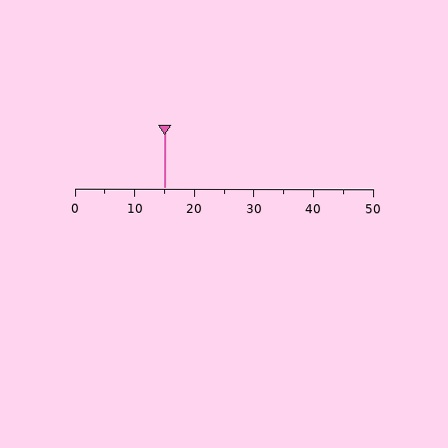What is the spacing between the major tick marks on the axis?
The major ticks are spaced 10 apart.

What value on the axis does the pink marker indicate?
The marker indicates approximately 15.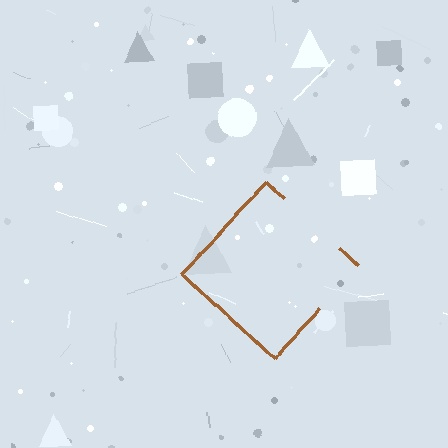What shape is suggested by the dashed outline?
The dashed outline suggests a diamond.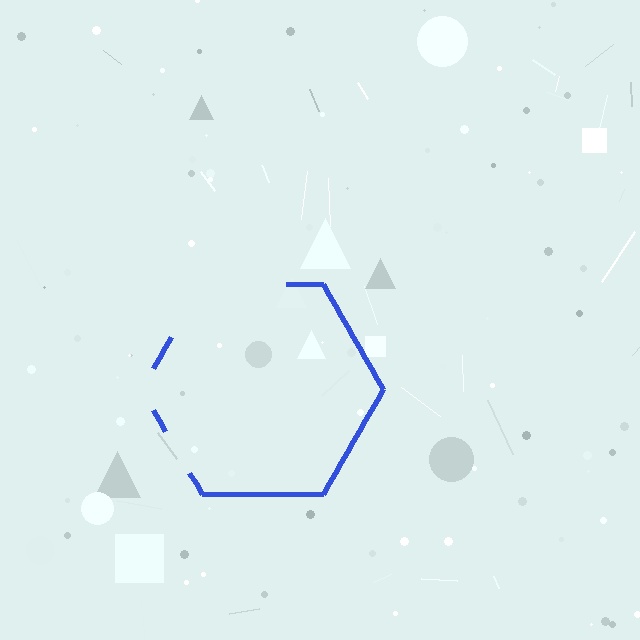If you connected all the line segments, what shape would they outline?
They would outline a hexagon.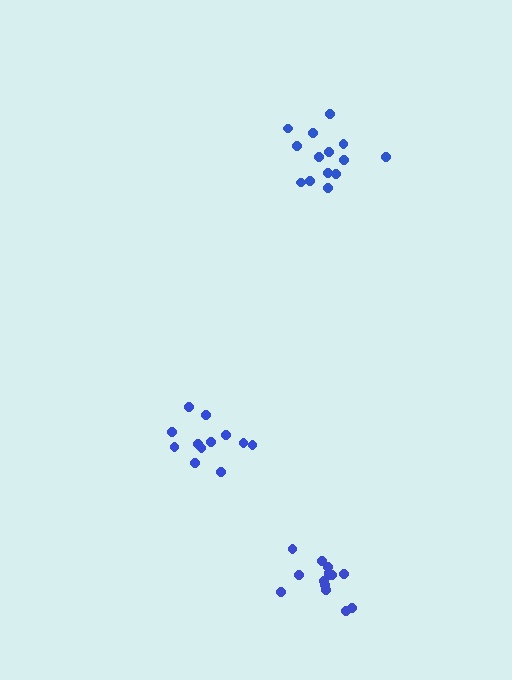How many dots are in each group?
Group 1: 14 dots, Group 2: 14 dots, Group 3: 12 dots (40 total).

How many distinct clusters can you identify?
There are 3 distinct clusters.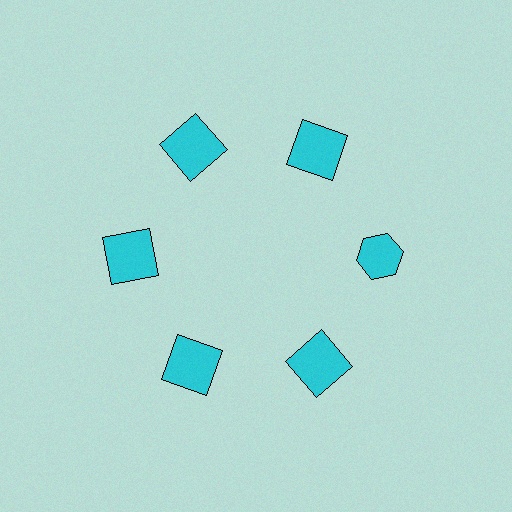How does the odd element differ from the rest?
It has a different shape: hexagon instead of square.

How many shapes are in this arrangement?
There are 6 shapes arranged in a ring pattern.